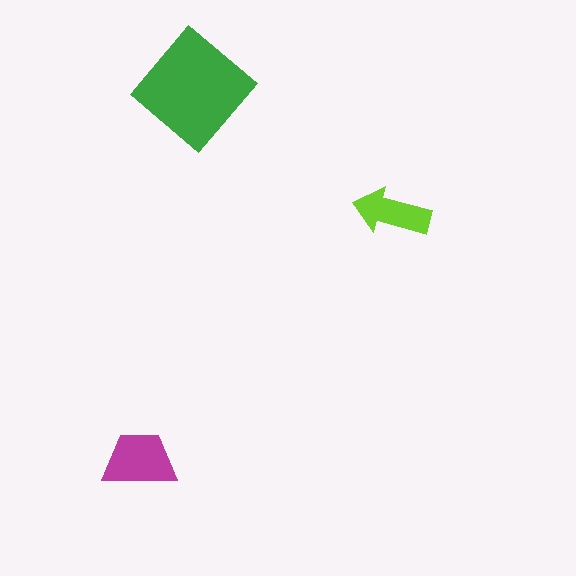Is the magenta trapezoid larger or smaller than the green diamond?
Smaller.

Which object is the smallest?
The lime arrow.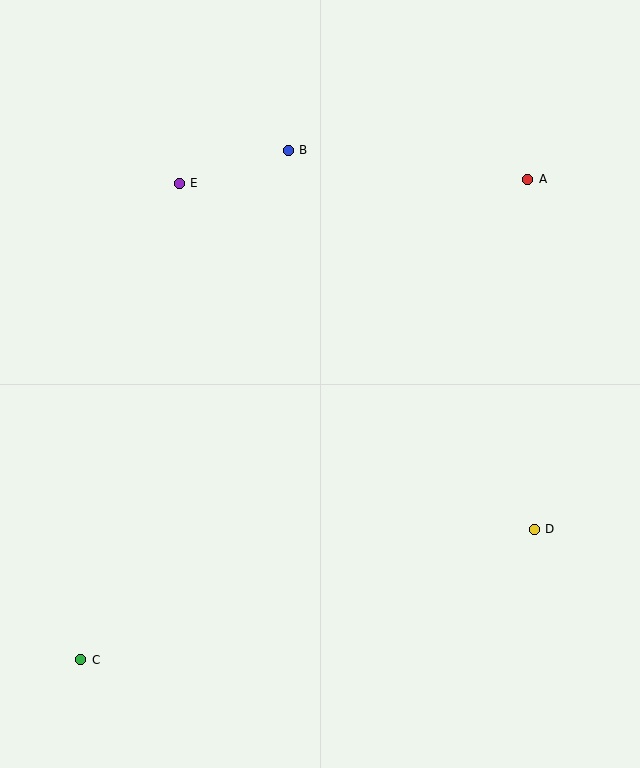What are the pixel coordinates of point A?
Point A is at (528, 179).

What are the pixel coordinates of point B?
Point B is at (288, 150).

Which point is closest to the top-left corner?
Point E is closest to the top-left corner.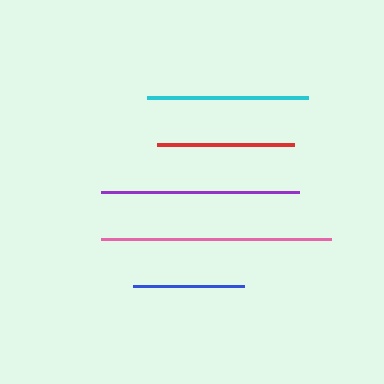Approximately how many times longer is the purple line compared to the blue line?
The purple line is approximately 1.8 times the length of the blue line.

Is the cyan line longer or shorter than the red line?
The cyan line is longer than the red line.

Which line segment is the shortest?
The blue line is the shortest at approximately 111 pixels.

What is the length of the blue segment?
The blue segment is approximately 111 pixels long.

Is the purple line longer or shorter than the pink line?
The pink line is longer than the purple line.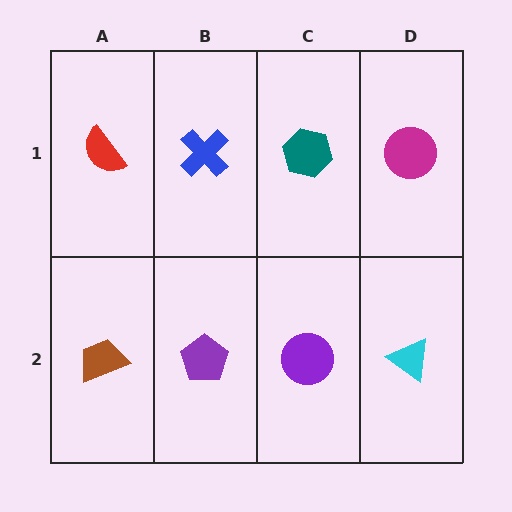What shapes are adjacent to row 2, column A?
A red semicircle (row 1, column A), a purple pentagon (row 2, column B).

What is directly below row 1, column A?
A brown trapezoid.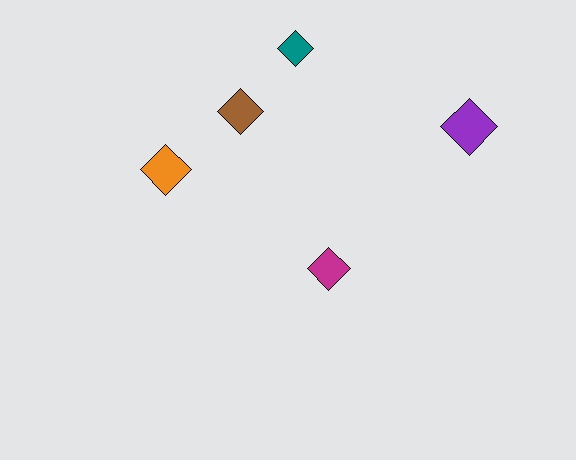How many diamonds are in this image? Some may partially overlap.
There are 5 diamonds.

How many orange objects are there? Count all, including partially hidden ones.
There is 1 orange object.